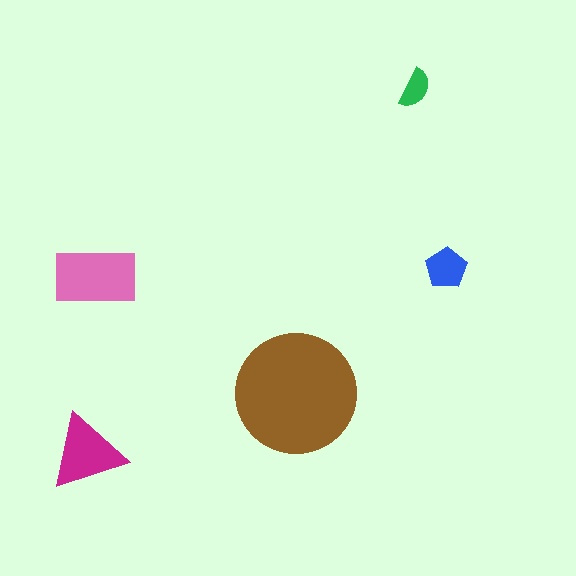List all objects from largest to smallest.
The brown circle, the pink rectangle, the magenta triangle, the blue pentagon, the green semicircle.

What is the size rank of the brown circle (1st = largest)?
1st.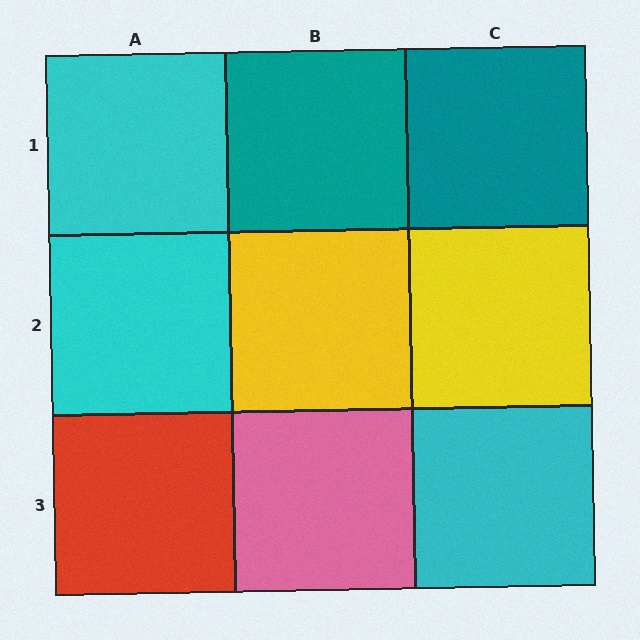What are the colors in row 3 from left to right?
Red, pink, cyan.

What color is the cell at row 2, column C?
Yellow.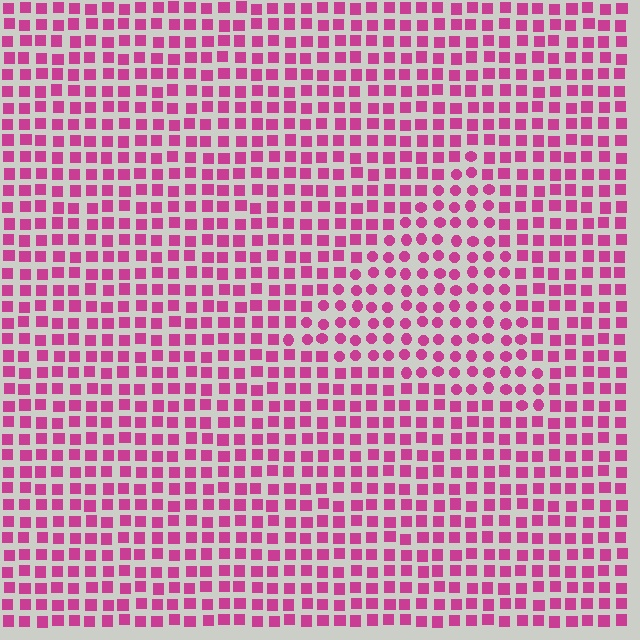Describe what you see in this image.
The image is filled with small magenta elements arranged in a uniform grid. A triangle-shaped region contains circles, while the surrounding area contains squares. The boundary is defined purely by the change in element shape.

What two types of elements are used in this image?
The image uses circles inside the triangle region and squares outside it.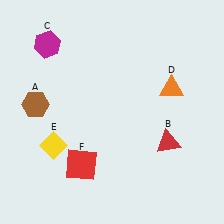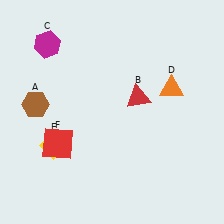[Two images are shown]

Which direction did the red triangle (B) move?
The red triangle (B) moved up.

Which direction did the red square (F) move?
The red square (F) moved left.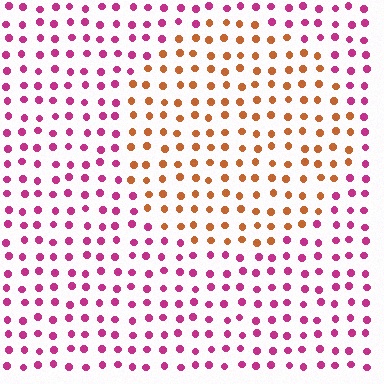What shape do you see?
I see a circle.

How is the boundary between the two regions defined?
The boundary is defined purely by a slight shift in hue (about 59 degrees). Spacing, size, and orientation are identical on both sides.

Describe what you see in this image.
The image is filled with small magenta elements in a uniform arrangement. A circle-shaped region is visible where the elements are tinted to a slightly different hue, forming a subtle color boundary.